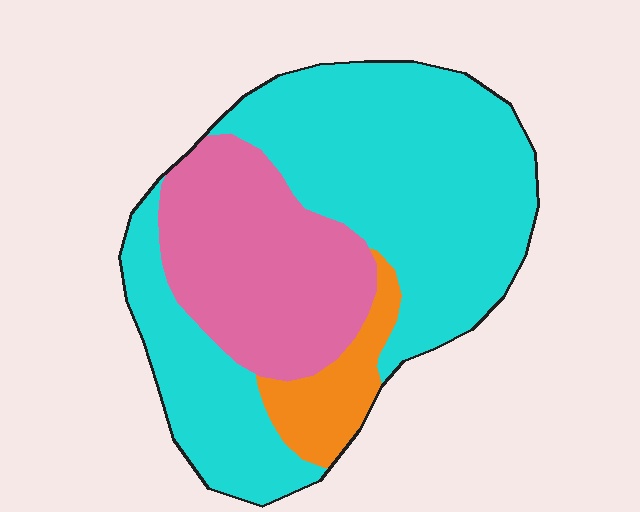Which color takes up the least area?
Orange, at roughly 10%.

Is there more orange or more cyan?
Cyan.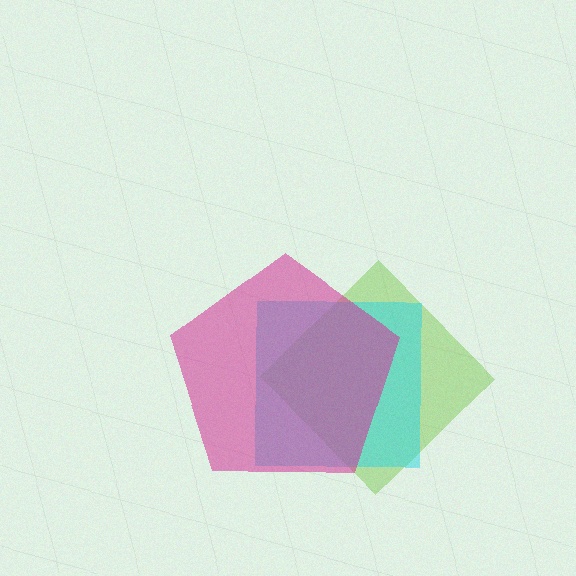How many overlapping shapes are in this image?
There are 3 overlapping shapes in the image.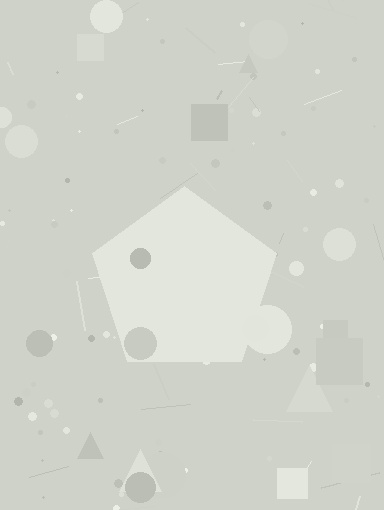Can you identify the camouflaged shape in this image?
The camouflaged shape is a pentagon.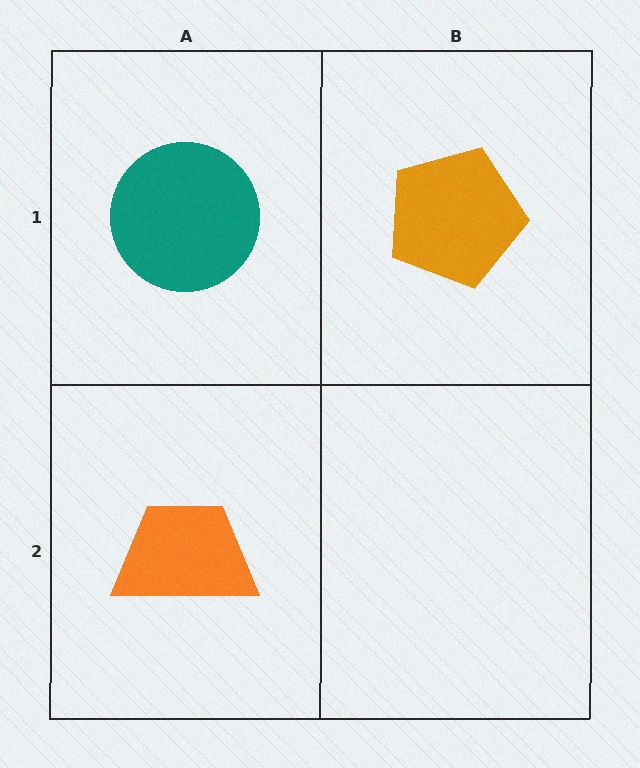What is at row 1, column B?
An orange pentagon.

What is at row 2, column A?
An orange trapezoid.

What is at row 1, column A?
A teal circle.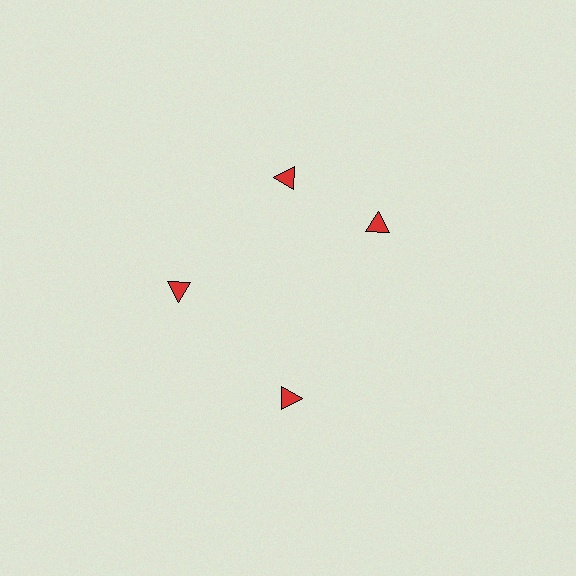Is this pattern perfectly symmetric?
No. The 4 red triangles are arranged in a ring, but one element near the 3 o'clock position is rotated out of alignment along the ring, breaking the 4-fold rotational symmetry.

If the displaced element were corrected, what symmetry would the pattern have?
It would have 4-fold rotational symmetry — the pattern would map onto itself every 90 degrees.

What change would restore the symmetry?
The symmetry would be restored by rotating it back into even spacing with its neighbors so that all 4 triangles sit at equal angles and equal distance from the center.